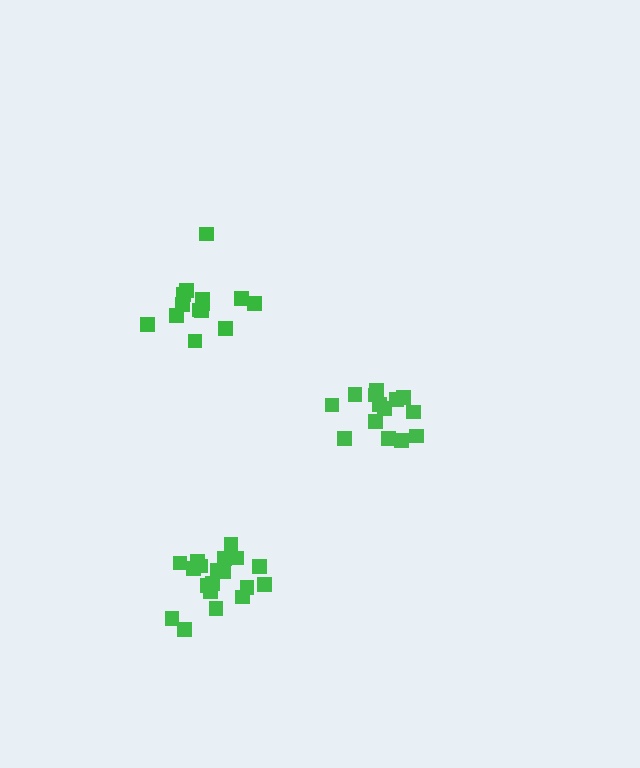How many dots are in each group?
Group 1: 14 dots, Group 2: 14 dots, Group 3: 19 dots (47 total).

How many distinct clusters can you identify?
There are 3 distinct clusters.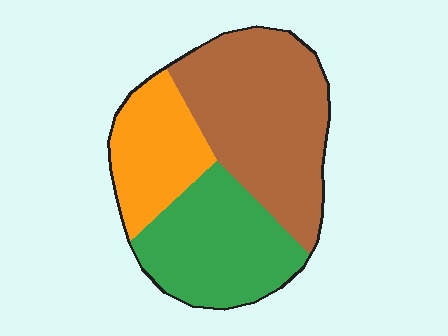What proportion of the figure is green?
Green covers around 30% of the figure.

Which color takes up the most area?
Brown, at roughly 45%.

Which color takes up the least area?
Orange, at roughly 20%.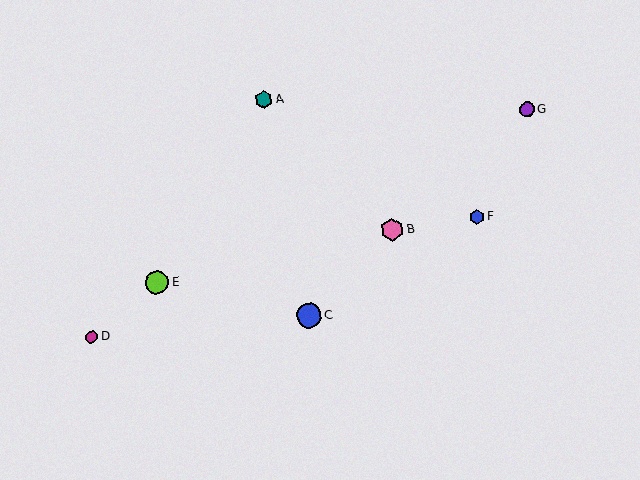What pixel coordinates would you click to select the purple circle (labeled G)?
Click at (527, 109) to select the purple circle G.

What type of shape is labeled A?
Shape A is a teal hexagon.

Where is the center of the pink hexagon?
The center of the pink hexagon is at (392, 230).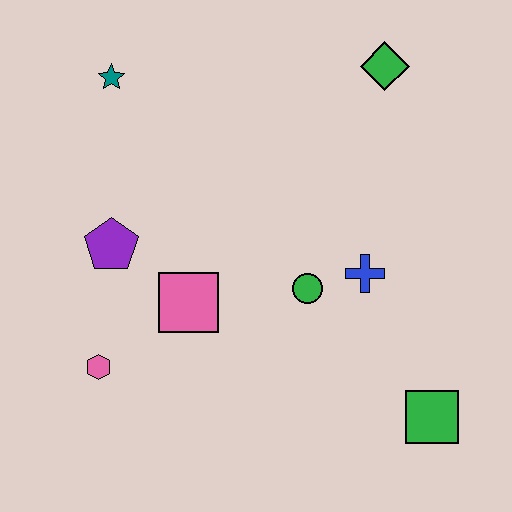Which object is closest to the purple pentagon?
The pink square is closest to the purple pentagon.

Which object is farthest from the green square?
The teal star is farthest from the green square.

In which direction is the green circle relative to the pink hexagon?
The green circle is to the right of the pink hexagon.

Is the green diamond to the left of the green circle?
No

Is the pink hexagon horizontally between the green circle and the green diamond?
No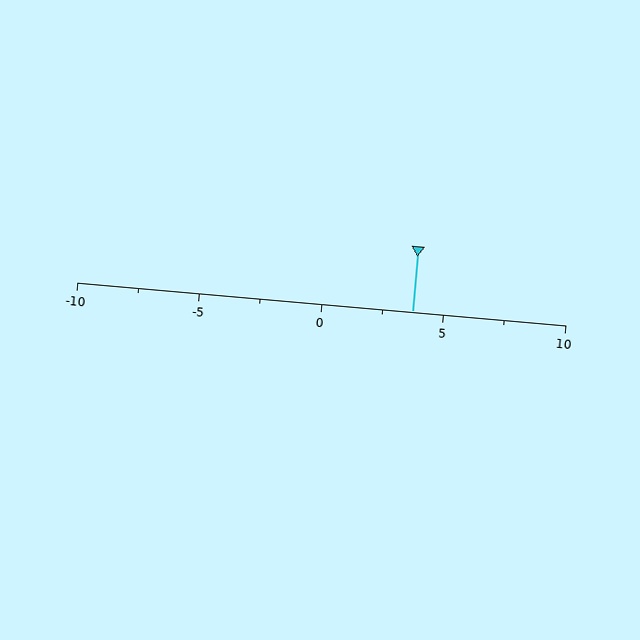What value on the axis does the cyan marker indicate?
The marker indicates approximately 3.8.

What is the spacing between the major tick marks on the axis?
The major ticks are spaced 5 apart.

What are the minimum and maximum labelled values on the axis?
The axis runs from -10 to 10.